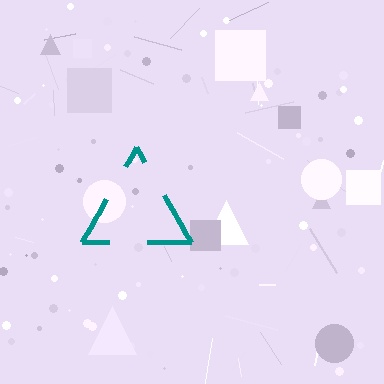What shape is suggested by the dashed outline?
The dashed outline suggests a triangle.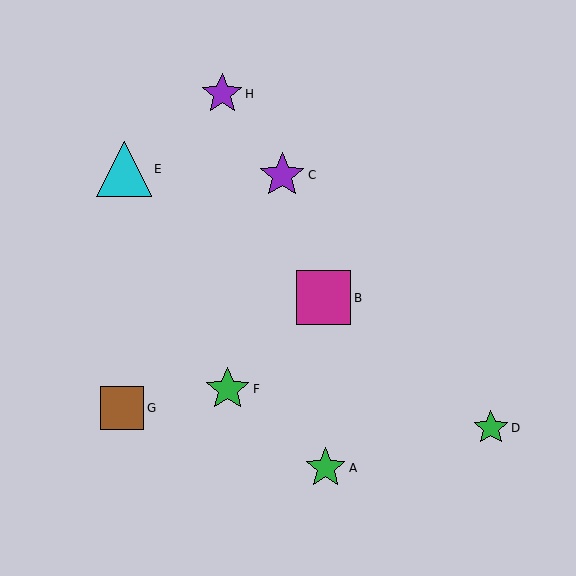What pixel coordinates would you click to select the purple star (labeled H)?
Click at (222, 94) to select the purple star H.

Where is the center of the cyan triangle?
The center of the cyan triangle is at (124, 169).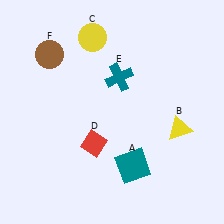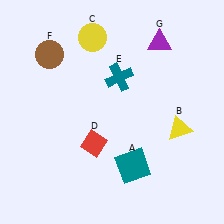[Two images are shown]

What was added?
A purple triangle (G) was added in Image 2.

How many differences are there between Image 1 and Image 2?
There is 1 difference between the two images.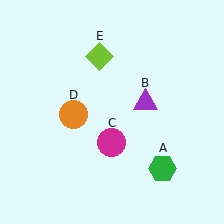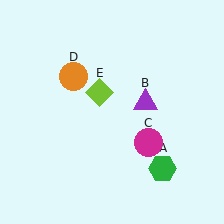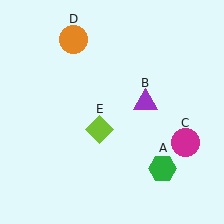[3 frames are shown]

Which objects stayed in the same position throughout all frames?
Green hexagon (object A) and purple triangle (object B) remained stationary.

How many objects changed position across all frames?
3 objects changed position: magenta circle (object C), orange circle (object D), lime diamond (object E).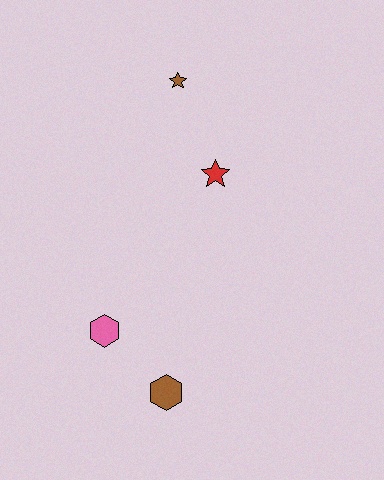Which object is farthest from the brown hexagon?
The brown star is farthest from the brown hexagon.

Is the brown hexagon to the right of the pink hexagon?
Yes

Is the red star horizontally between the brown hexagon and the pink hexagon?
No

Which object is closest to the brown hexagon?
The pink hexagon is closest to the brown hexagon.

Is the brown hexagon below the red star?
Yes